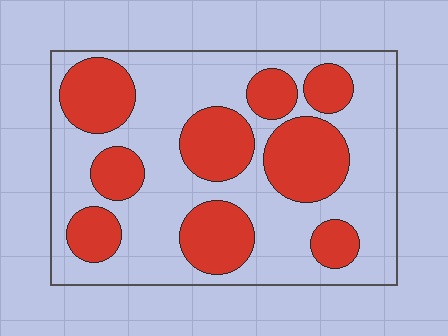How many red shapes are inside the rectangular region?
9.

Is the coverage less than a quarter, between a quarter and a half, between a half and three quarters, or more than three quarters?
Between a quarter and a half.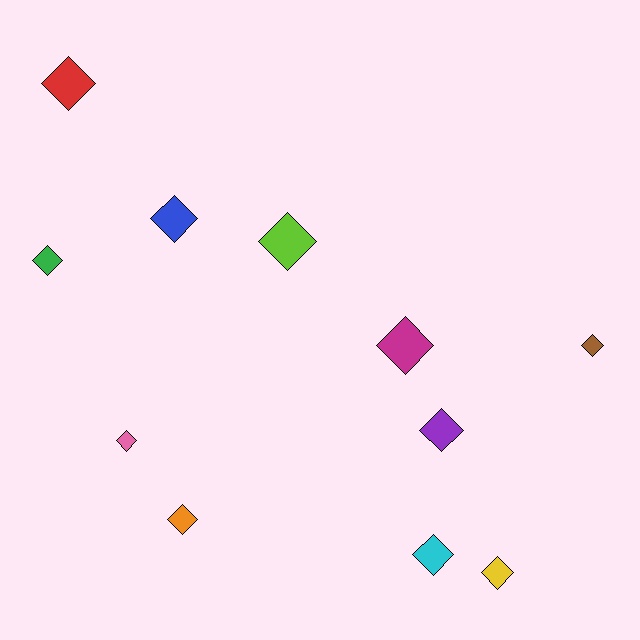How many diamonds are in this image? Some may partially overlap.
There are 11 diamonds.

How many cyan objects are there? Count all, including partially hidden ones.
There is 1 cyan object.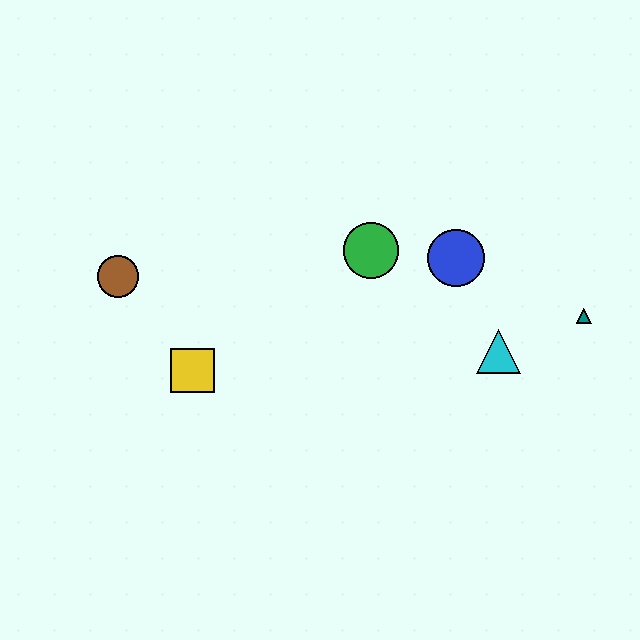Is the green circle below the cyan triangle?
No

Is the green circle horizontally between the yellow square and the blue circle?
Yes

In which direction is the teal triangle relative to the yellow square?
The teal triangle is to the right of the yellow square.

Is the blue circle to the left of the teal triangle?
Yes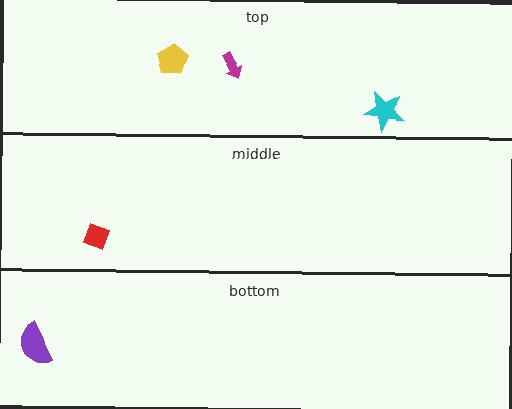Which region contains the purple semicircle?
The bottom region.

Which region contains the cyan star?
The top region.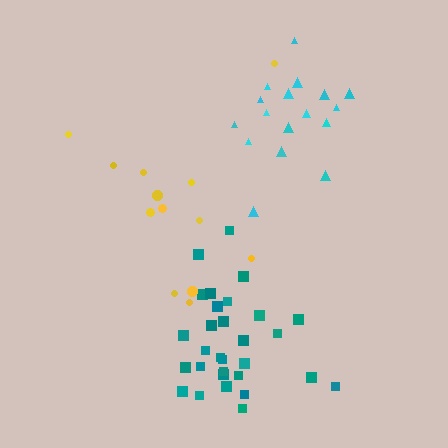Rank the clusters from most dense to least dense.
teal, cyan, yellow.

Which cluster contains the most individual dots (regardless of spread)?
Teal (30).